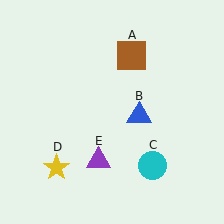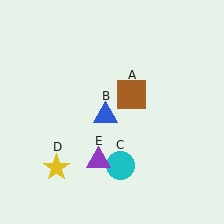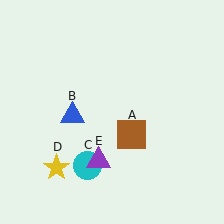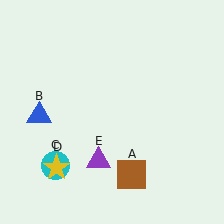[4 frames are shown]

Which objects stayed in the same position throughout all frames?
Yellow star (object D) and purple triangle (object E) remained stationary.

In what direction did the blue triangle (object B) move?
The blue triangle (object B) moved left.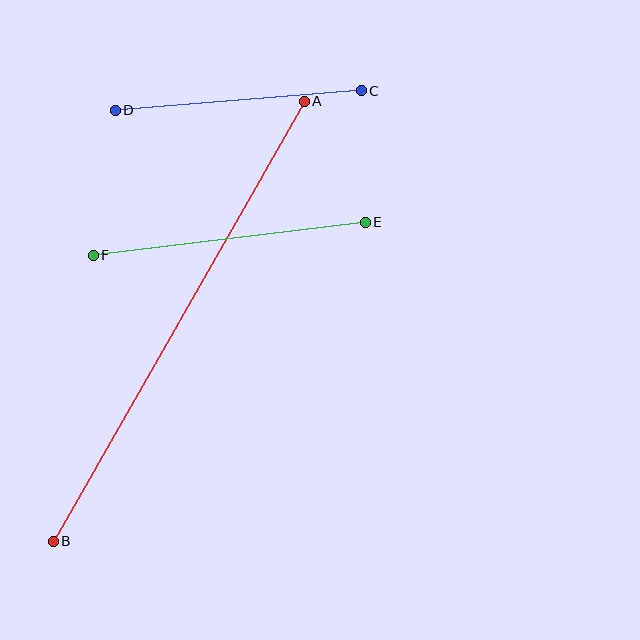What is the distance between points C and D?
The distance is approximately 247 pixels.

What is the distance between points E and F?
The distance is approximately 274 pixels.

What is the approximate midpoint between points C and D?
The midpoint is at approximately (238, 100) pixels.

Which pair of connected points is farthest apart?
Points A and B are farthest apart.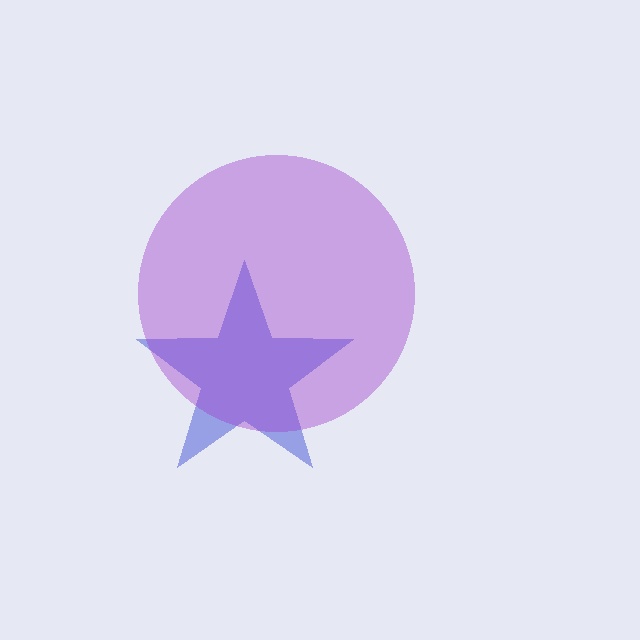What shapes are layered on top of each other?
The layered shapes are: a blue star, a purple circle.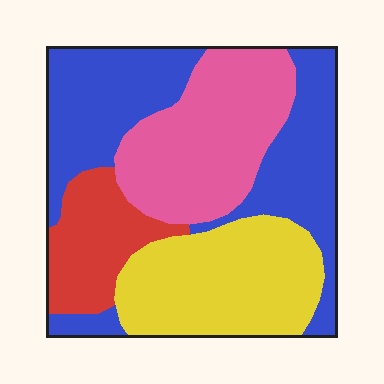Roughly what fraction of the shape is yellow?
Yellow takes up about one quarter (1/4) of the shape.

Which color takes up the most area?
Blue, at roughly 35%.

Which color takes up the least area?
Red, at roughly 15%.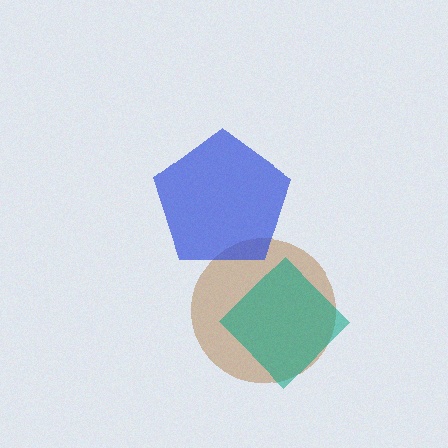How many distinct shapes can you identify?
There are 3 distinct shapes: a brown circle, a blue pentagon, a teal diamond.